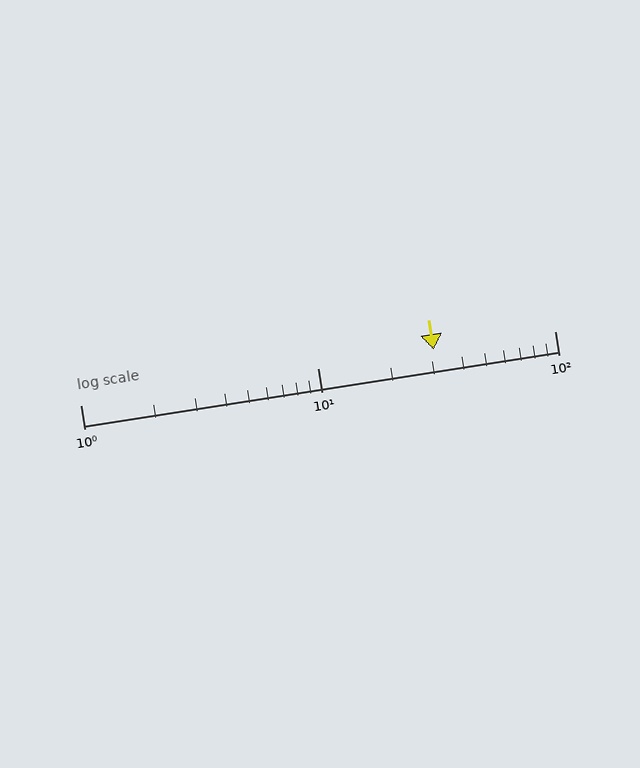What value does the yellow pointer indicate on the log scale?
The pointer indicates approximately 31.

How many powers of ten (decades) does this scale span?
The scale spans 2 decades, from 1 to 100.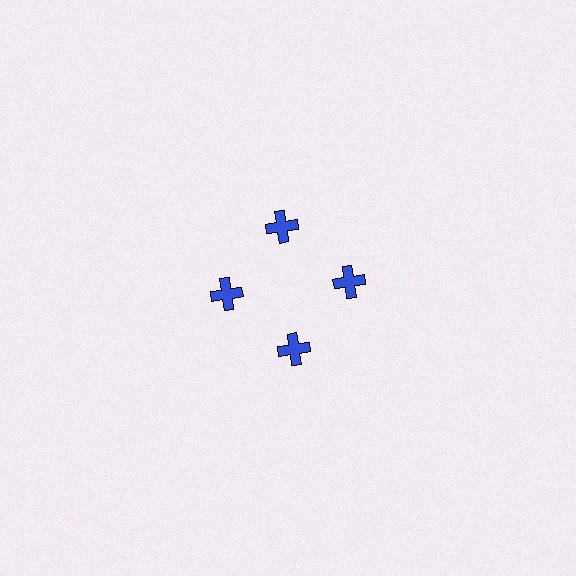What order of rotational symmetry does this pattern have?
This pattern has 4-fold rotational symmetry.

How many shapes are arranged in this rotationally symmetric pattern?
There are 4 shapes, arranged in 4 groups of 1.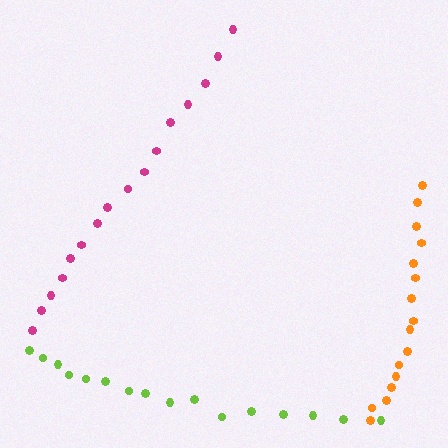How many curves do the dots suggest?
There are 3 distinct paths.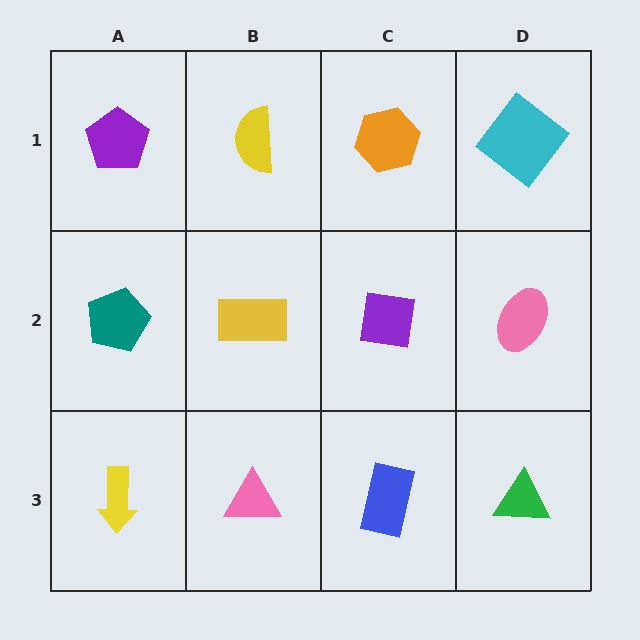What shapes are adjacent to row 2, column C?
An orange hexagon (row 1, column C), a blue rectangle (row 3, column C), a yellow rectangle (row 2, column B), a pink ellipse (row 2, column D).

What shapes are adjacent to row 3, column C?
A purple square (row 2, column C), a pink triangle (row 3, column B), a green triangle (row 3, column D).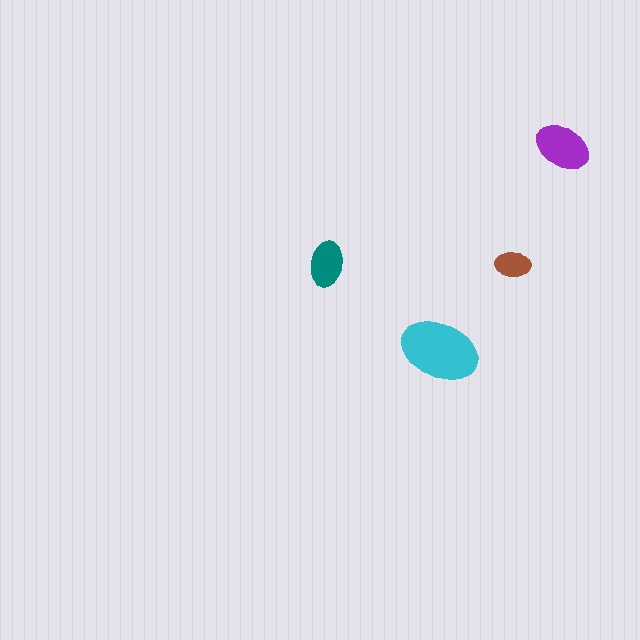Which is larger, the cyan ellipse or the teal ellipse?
The cyan one.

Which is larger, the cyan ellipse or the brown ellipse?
The cyan one.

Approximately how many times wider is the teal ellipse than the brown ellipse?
About 1.5 times wider.